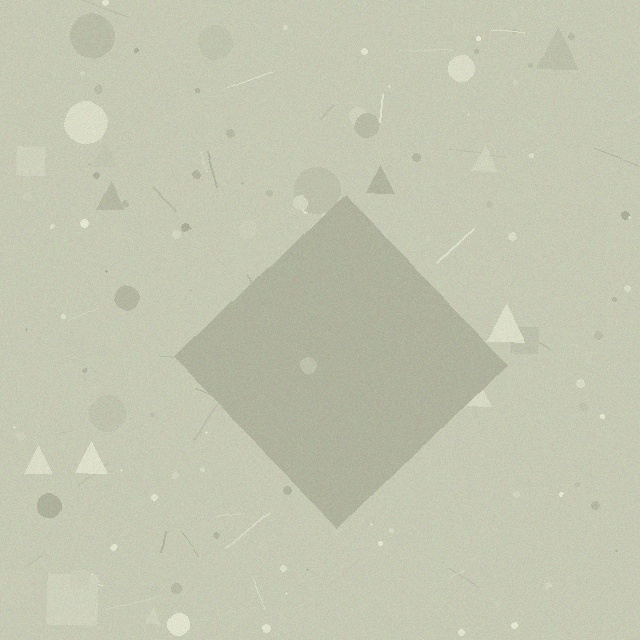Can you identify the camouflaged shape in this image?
The camouflaged shape is a diamond.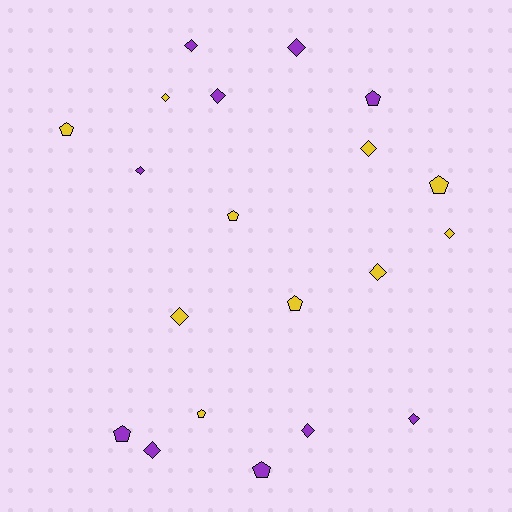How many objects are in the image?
There are 20 objects.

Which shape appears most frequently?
Diamond, with 12 objects.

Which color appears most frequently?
Purple, with 10 objects.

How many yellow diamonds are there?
There are 5 yellow diamonds.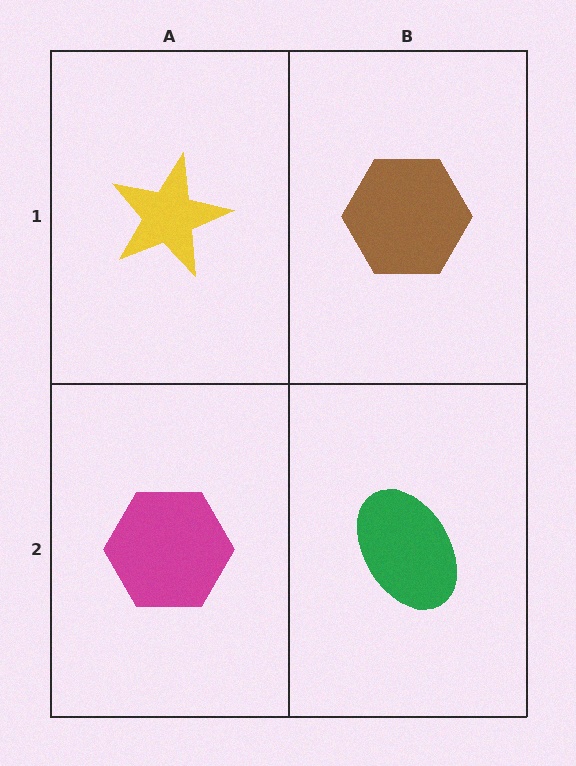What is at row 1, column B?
A brown hexagon.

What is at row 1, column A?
A yellow star.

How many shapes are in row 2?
2 shapes.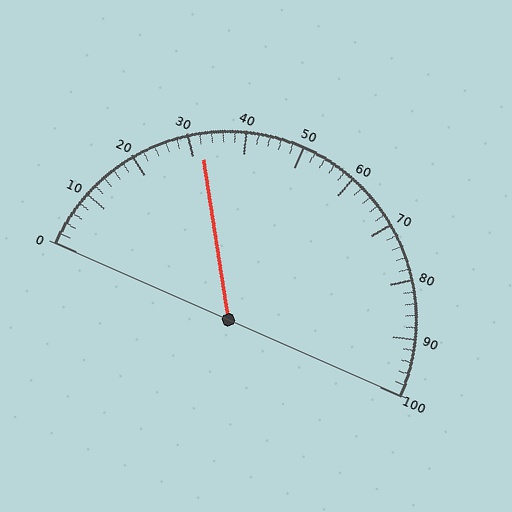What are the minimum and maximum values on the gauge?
The gauge ranges from 0 to 100.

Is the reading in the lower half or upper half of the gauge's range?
The reading is in the lower half of the range (0 to 100).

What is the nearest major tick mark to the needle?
The nearest major tick mark is 30.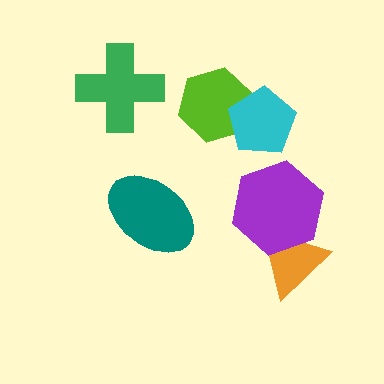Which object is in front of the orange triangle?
The purple hexagon is in front of the orange triangle.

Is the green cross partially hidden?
No, no other shape covers it.